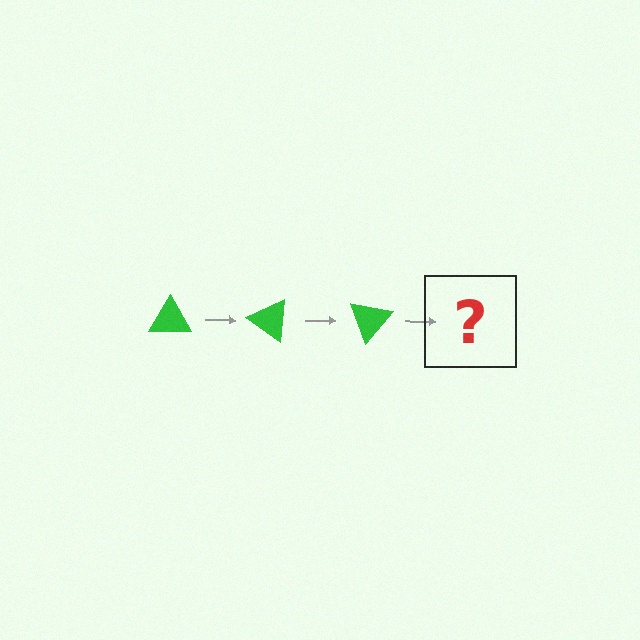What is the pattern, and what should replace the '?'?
The pattern is that the triangle rotates 35 degrees each step. The '?' should be a green triangle rotated 105 degrees.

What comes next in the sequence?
The next element should be a green triangle rotated 105 degrees.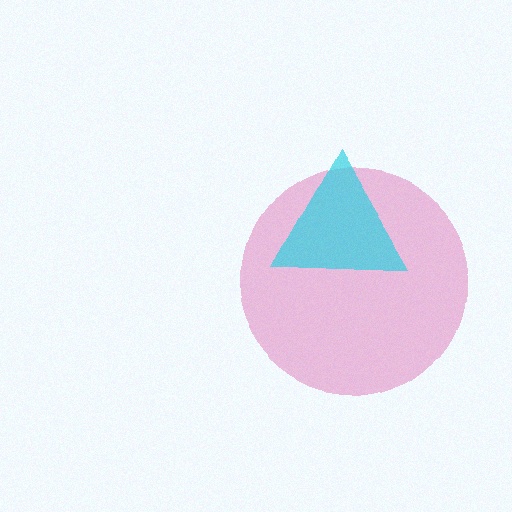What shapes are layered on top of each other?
The layered shapes are: a pink circle, a cyan triangle.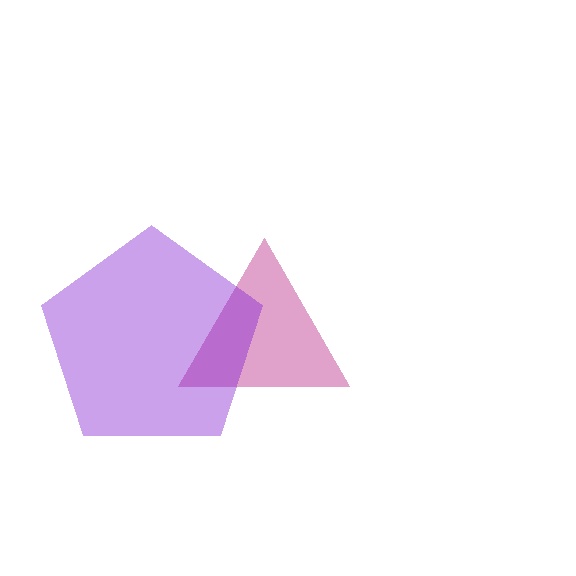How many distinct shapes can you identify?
There are 2 distinct shapes: a magenta triangle, a purple pentagon.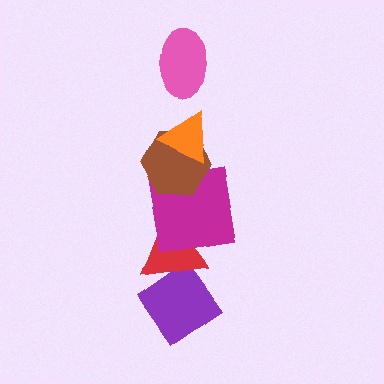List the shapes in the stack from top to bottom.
From top to bottom: the pink ellipse, the orange triangle, the brown hexagon, the magenta square, the red triangle, the purple diamond.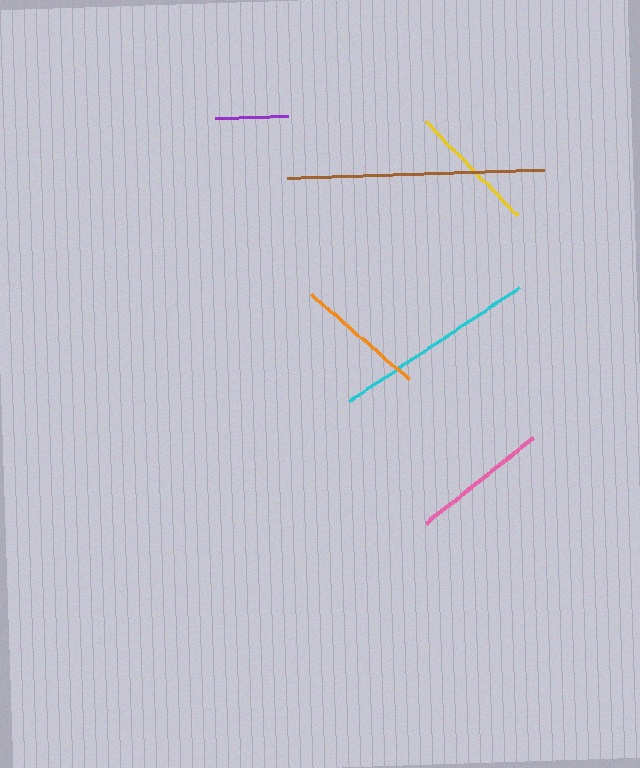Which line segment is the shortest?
The purple line is the shortest at approximately 74 pixels.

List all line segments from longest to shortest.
From longest to shortest: brown, cyan, pink, yellow, orange, purple.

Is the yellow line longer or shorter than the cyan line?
The cyan line is longer than the yellow line.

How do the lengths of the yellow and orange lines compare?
The yellow and orange lines are approximately the same length.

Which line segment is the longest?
The brown line is the longest at approximately 257 pixels.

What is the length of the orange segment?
The orange segment is approximately 129 pixels long.